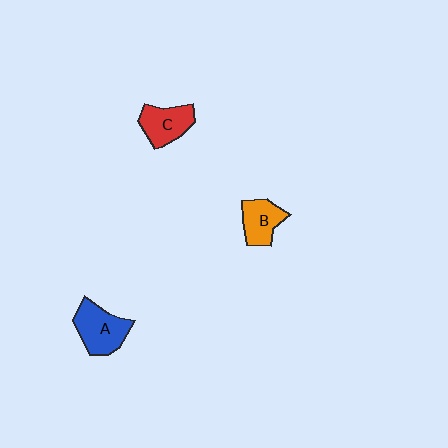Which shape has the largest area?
Shape A (blue).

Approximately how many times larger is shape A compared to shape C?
Approximately 1.2 times.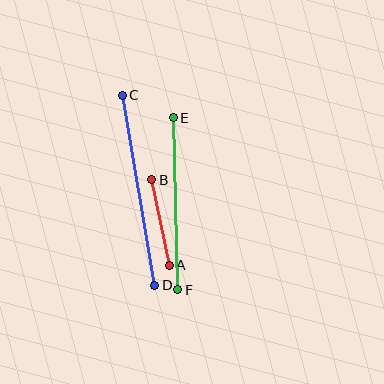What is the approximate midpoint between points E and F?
The midpoint is at approximately (176, 204) pixels.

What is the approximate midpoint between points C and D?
The midpoint is at approximately (139, 190) pixels.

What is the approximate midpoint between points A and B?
The midpoint is at approximately (161, 222) pixels.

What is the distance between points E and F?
The distance is approximately 172 pixels.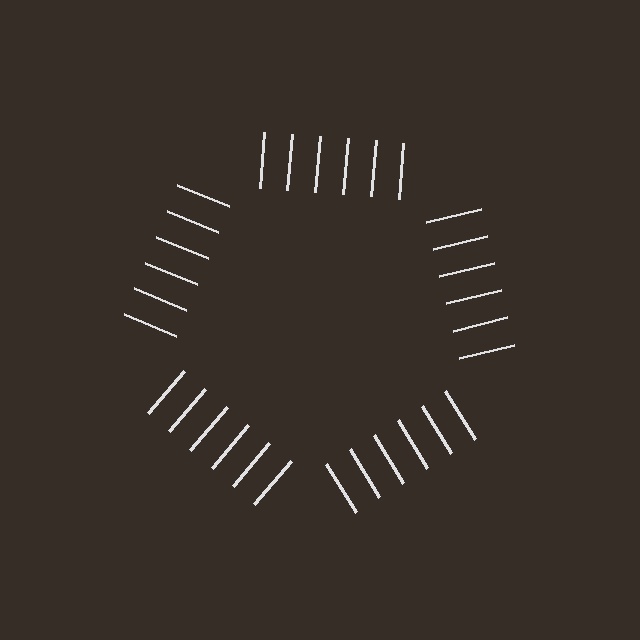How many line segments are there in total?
30 — 6 along each of the 5 edges.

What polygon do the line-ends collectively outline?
An illusory pentagon — the line segments terminate on its edges but no continuous stroke is drawn.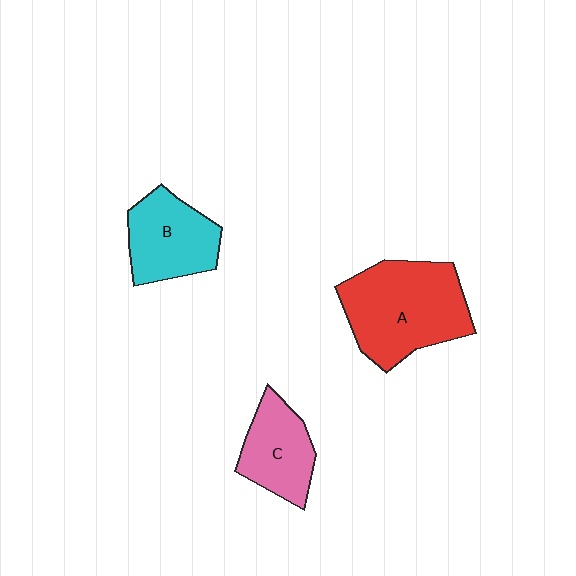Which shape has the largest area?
Shape A (red).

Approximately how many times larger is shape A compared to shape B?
Approximately 1.5 times.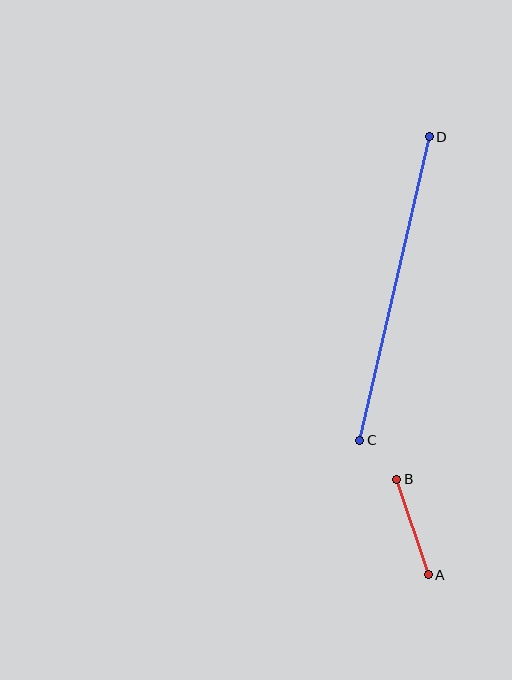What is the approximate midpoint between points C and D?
The midpoint is at approximately (394, 289) pixels.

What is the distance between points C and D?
The distance is approximately 311 pixels.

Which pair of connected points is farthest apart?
Points C and D are farthest apart.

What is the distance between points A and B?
The distance is approximately 100 pixels.